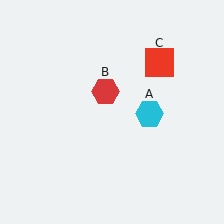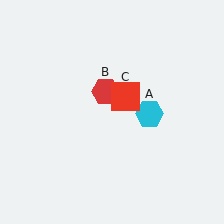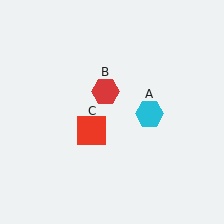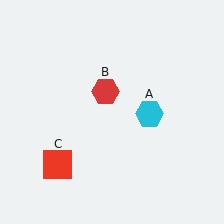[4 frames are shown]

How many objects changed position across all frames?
1 object changed position: red square (object C).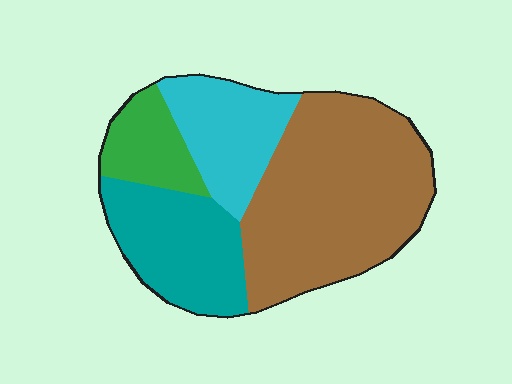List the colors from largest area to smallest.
From largest to smallest: brown, teal, cyan, green.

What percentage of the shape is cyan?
Cyan takes up about one fifth (1/5) of the shape.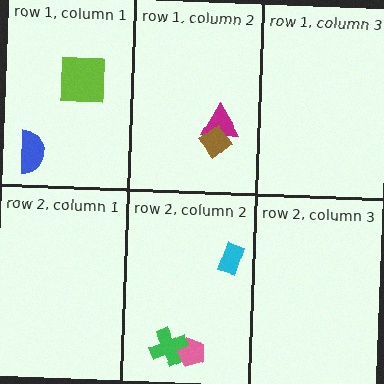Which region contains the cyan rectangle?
The row 2, column 2 region.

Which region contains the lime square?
The row 1, column 1 region.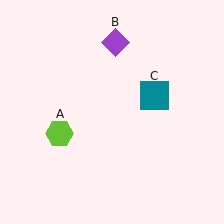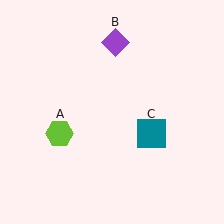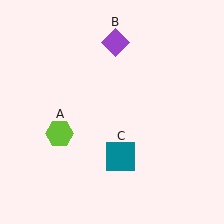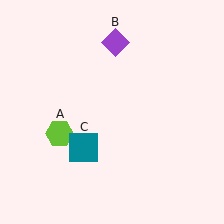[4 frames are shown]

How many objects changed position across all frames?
1 object changed position: teal square (object C).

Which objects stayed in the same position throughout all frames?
Lime hexagon (object A) and purple diamond (object B) remained stationary.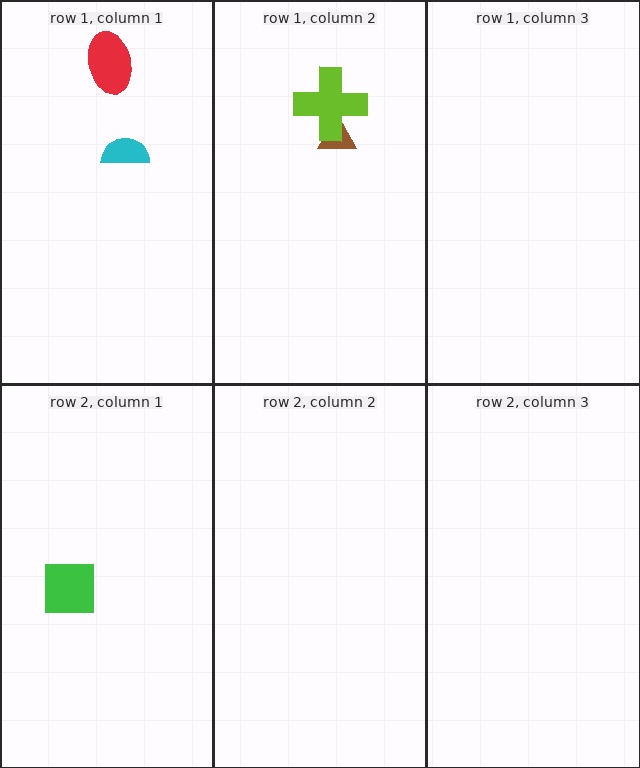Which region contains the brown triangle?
The row 1, column 2 region.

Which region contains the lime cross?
The row 1, column 2 region.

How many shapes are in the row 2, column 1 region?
1.